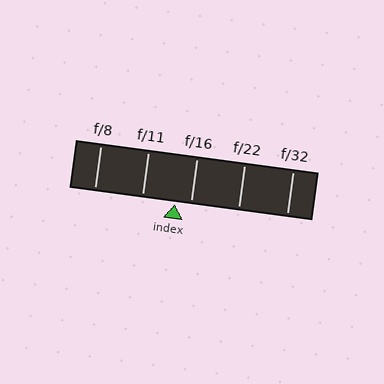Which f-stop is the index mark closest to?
The index mark is closest to f/16.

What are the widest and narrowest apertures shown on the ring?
The widest aperture shown is f/8 and the narrowest is f/32.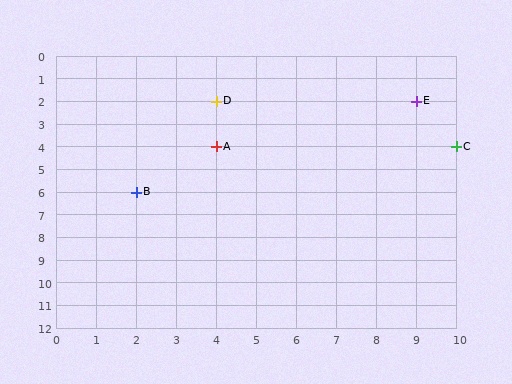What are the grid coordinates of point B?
Point B is at grid coordinates (2, 6).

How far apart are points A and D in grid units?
Points A and D are 2 rows apart.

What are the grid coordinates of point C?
Point C is at grid coordinates (10, 4).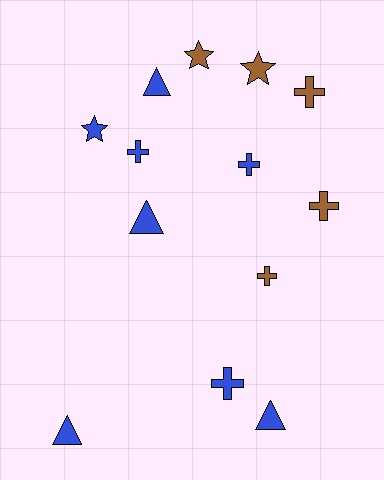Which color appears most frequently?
Blue, with 8 objects.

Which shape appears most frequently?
Cross, with 6 objects.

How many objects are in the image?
There are 13 objects.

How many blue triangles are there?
There are 4 blue triangles.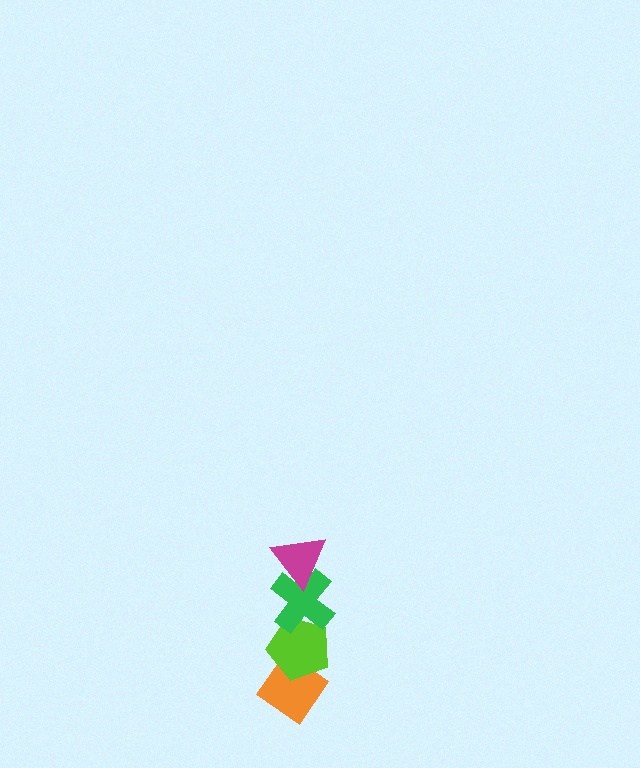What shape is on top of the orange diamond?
The lime pentagon is on top of the orange diamond.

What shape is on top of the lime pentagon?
The green cross is on top of the lime pentagon.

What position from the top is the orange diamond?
The orange diamond is 4th from the top.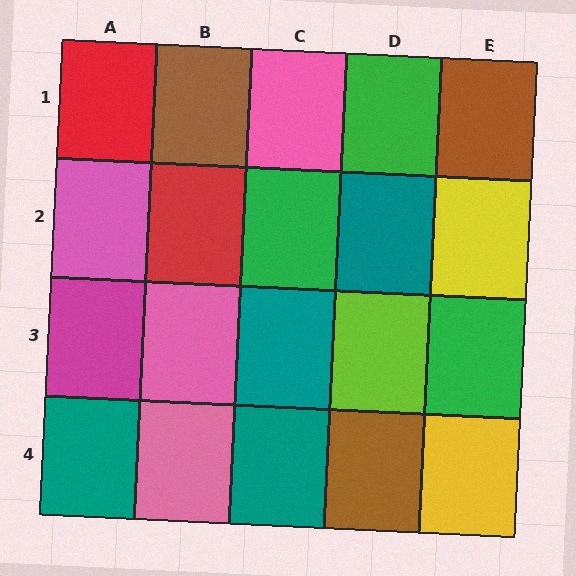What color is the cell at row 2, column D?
Teal.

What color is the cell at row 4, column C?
Teal.